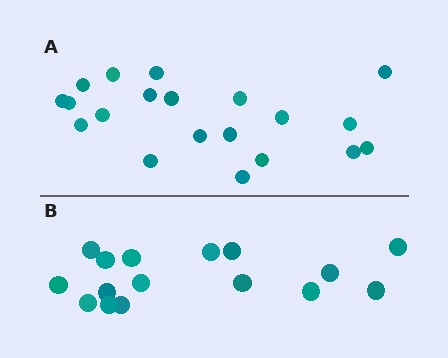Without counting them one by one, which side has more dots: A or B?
Region A (the top region) has more dots.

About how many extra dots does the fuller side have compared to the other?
Region A has about 4 more dots than region B.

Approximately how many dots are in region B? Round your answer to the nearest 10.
About 20 dots. (The exact count is 16, which rounds to 20.)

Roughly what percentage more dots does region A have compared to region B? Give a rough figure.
About 25% more.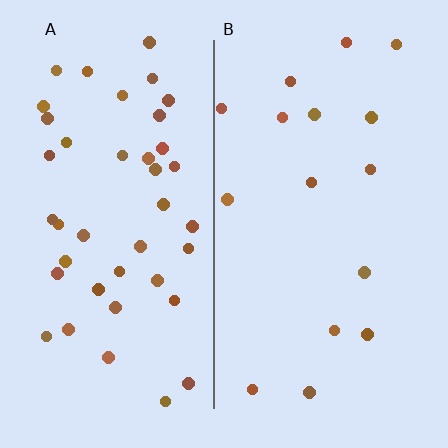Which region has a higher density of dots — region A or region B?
A (the left).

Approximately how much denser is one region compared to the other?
Approximately 2.6× — region A over region B.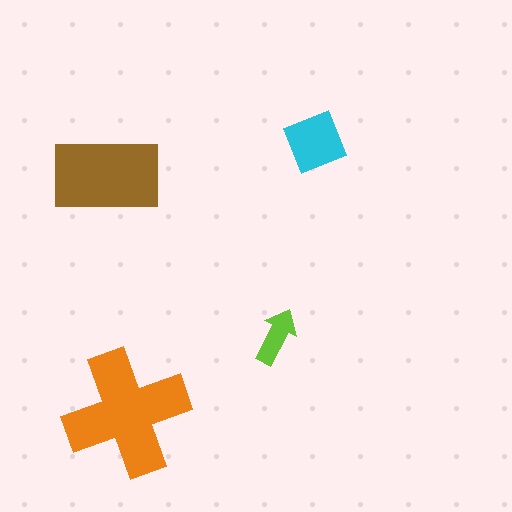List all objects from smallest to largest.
The lime arrow, the cyan diamond, the brown rectangle, the orange cross.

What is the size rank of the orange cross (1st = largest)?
1st.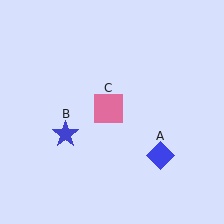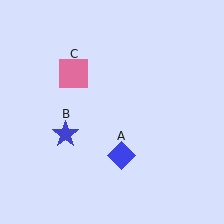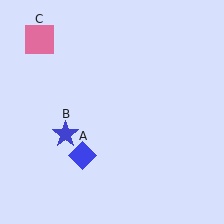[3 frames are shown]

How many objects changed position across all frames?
2 objects changed position: blue diamond (object A), pink square (object C).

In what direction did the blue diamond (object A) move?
The blue diamond (object A) moved left.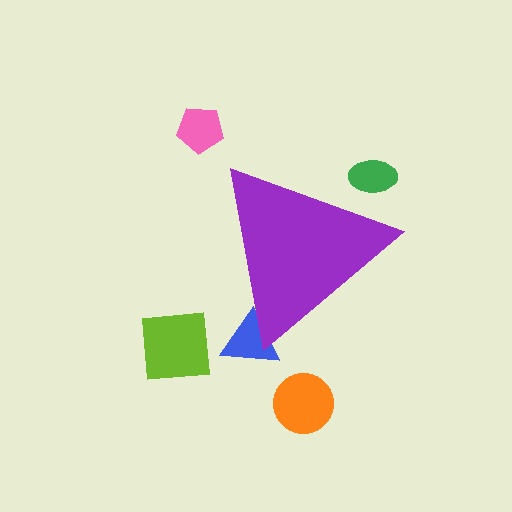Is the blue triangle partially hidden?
Yes, the blue triangle is partially hidden behind the purple triangle.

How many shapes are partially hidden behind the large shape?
2 shapes are partially hidden.